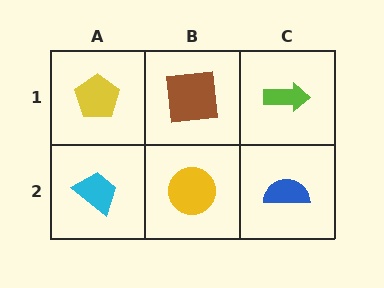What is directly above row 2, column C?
A lime arrow.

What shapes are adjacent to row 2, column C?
A lime arrow (row 1, column C), a yellow circle (row 2, column B).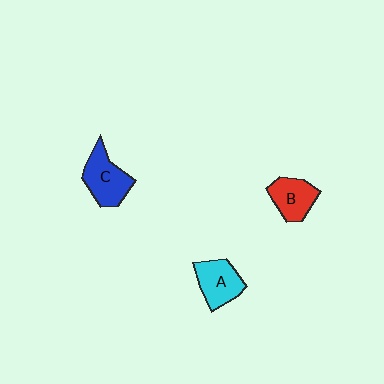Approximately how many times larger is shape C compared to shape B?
Approximately 1.2 times.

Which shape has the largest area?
Shape C (blue).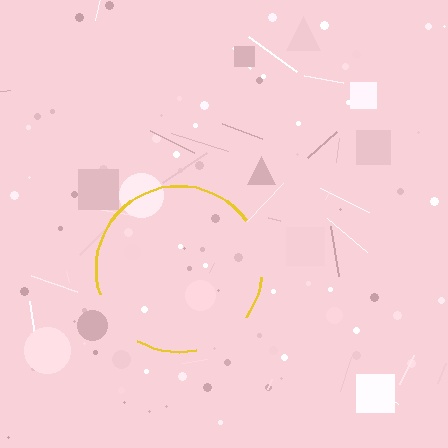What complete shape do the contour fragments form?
The contour fragments form a circle.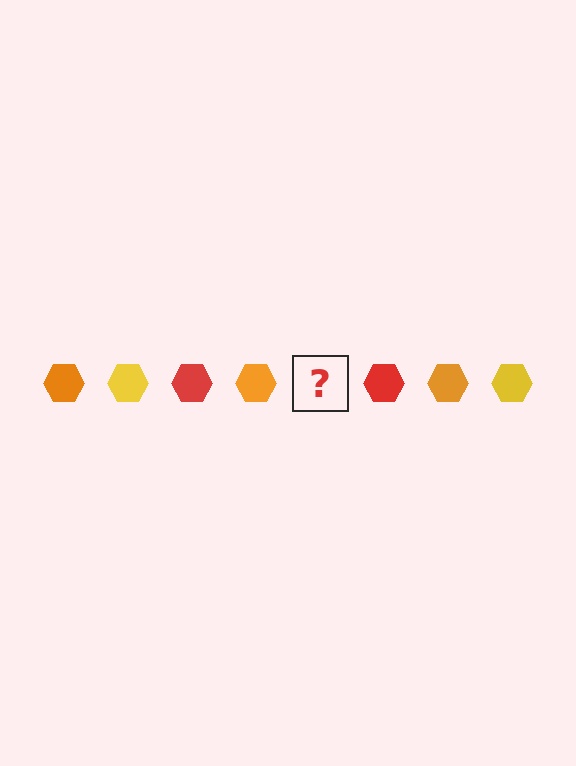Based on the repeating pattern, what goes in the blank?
The blank should be a yellow hexagon.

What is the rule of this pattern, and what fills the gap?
The rule is that the pattern cycles through orange, yellow, red hexagons. The gap should be filled with a yellow hexagon.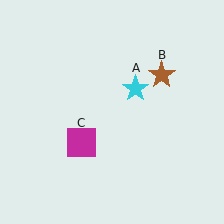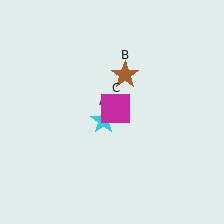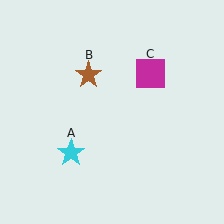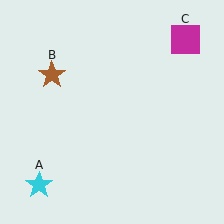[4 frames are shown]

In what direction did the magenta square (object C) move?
The magenta square (object C) moved up and to the right.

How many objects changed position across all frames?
3 objects changed position: cyan star (object A), brown star (object B), magenta square (object C).